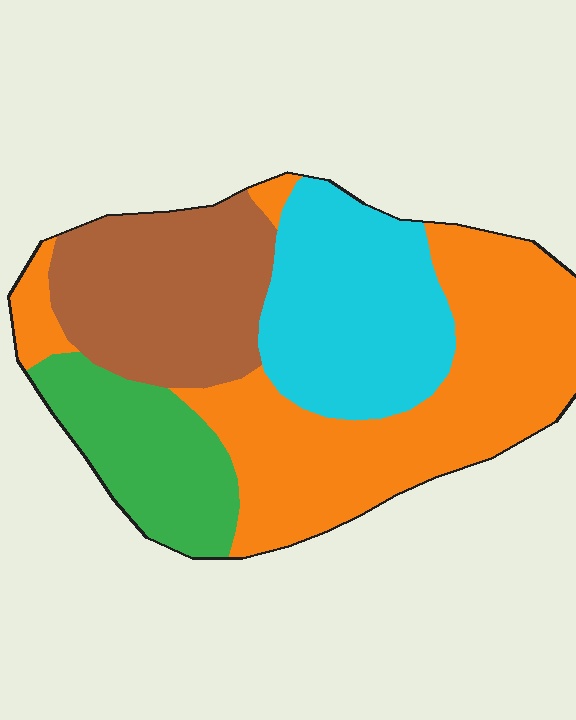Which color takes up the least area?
Green, at roughly 15%.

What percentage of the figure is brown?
Brown covers 22% of the figure.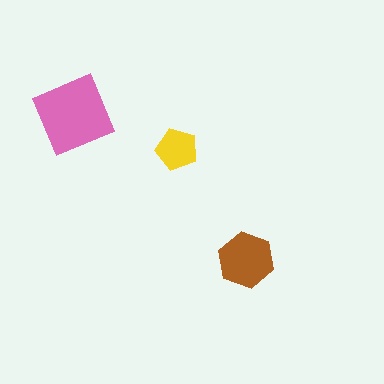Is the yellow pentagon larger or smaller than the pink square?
Smaller.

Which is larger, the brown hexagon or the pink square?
The pink square.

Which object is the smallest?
The yellow pentagon.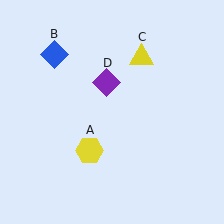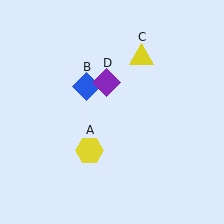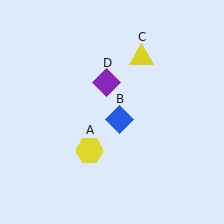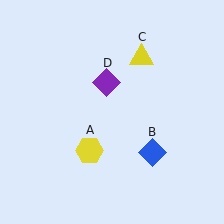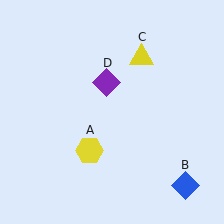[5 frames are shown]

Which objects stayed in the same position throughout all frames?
Yellow hexagon (object A) and yellow triangle (object C) and purple diamond (object D) remained stationary.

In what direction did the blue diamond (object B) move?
The blue diamond (object B) moved down and to the right.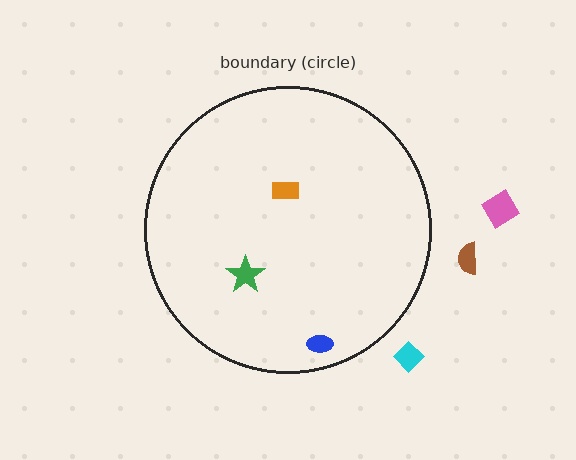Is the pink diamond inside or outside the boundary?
Outside.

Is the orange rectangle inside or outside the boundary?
Inside.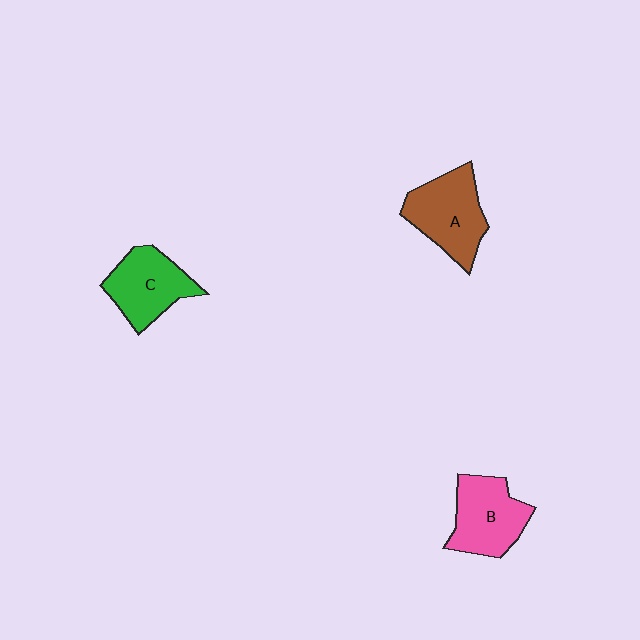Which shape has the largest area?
Shape A (brown).